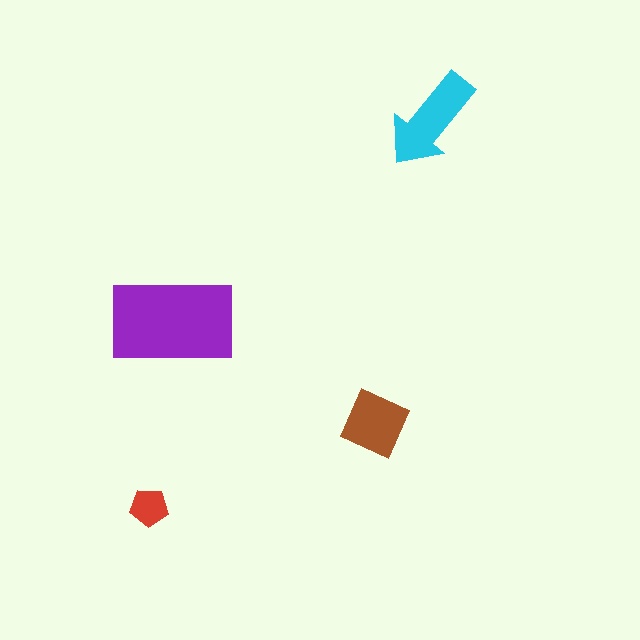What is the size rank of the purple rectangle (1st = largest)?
1st.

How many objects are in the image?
There are 4 objects in the image.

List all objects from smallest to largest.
The red pentagon, the brown diamond, the cyan arrow, the purple rectangle.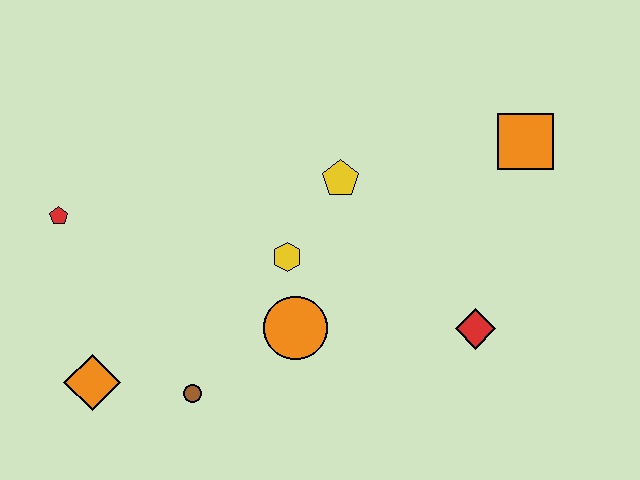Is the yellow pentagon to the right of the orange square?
No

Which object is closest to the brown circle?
The orange diamond is closest to the brown circle.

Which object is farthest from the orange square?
The orange diamond is farthest from the orange square.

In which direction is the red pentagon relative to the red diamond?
The red pentagon is to the left of the red diamond.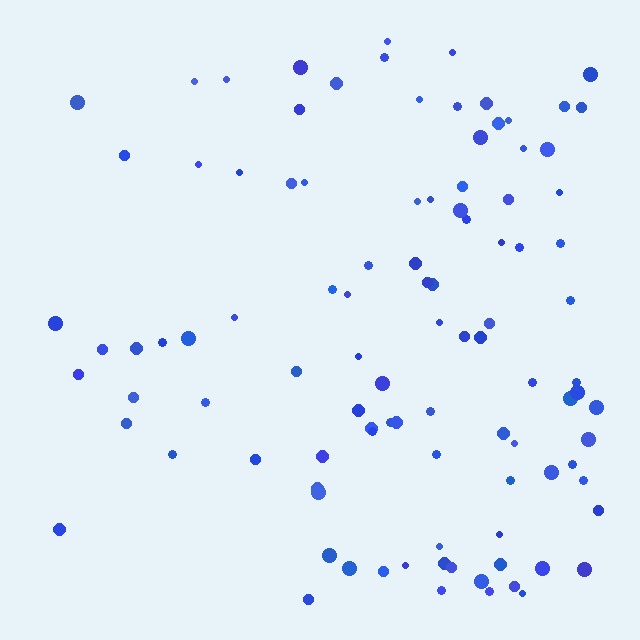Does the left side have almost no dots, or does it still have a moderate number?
Still a moderate number, just noticeably fewer than the right.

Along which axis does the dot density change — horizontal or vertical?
Horizontal.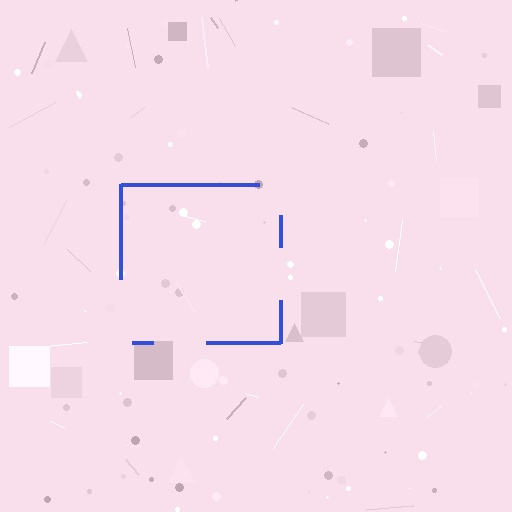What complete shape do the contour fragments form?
The contour fragments form a square.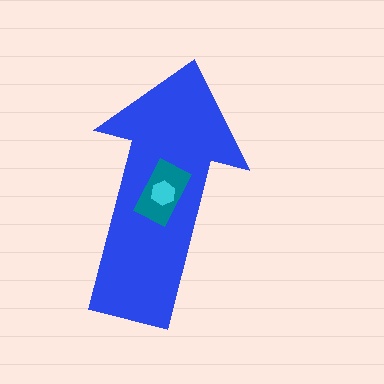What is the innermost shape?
The cyan hexagon.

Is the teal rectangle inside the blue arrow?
Yes.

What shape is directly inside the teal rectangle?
The cyan hexagon.